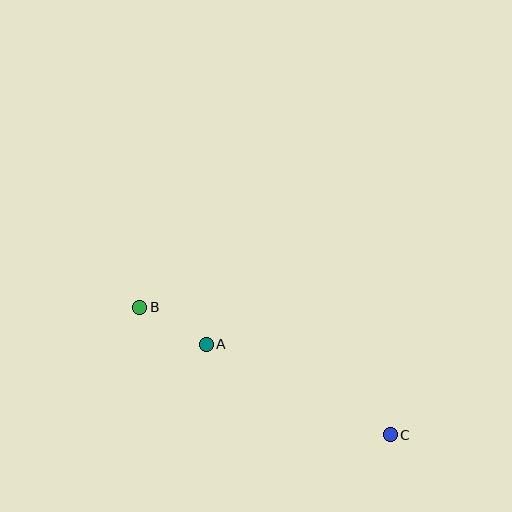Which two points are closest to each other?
Points A and B are closest to each other.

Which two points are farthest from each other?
Points B and C are farthest from each other.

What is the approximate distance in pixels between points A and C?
The distance between A and C is approximately 205 pixels.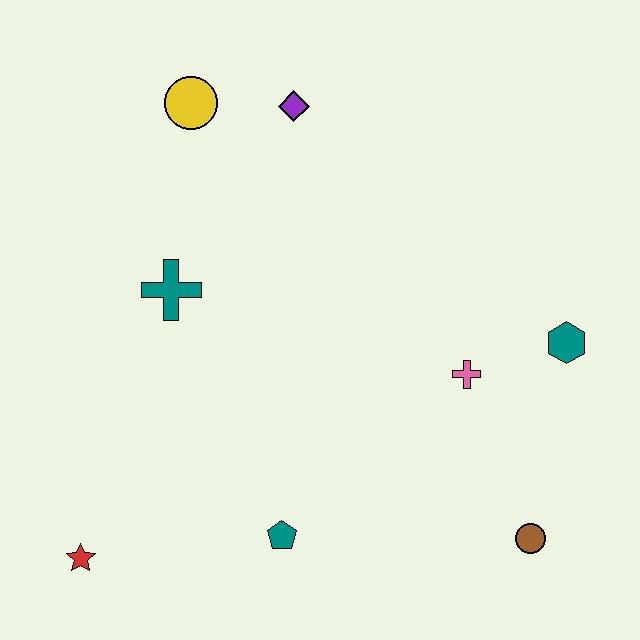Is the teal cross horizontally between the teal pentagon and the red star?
Yes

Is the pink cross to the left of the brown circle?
Yes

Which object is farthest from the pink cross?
The red star is farthest from the pink cross.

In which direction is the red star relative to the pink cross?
The red star is to the left of the pink cross.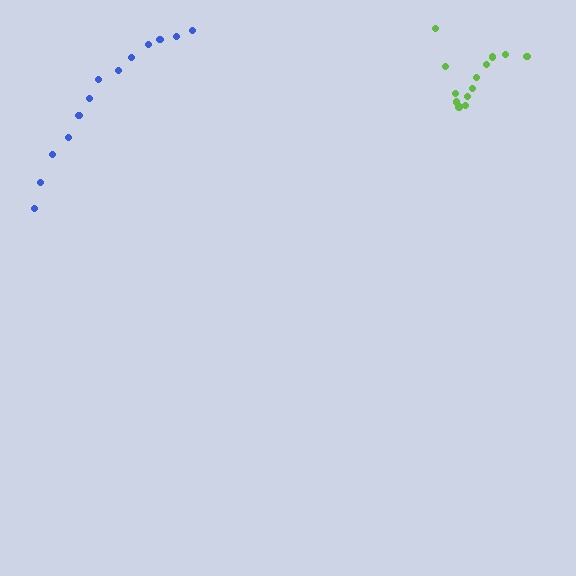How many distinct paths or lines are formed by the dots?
There are 2 distinct paths.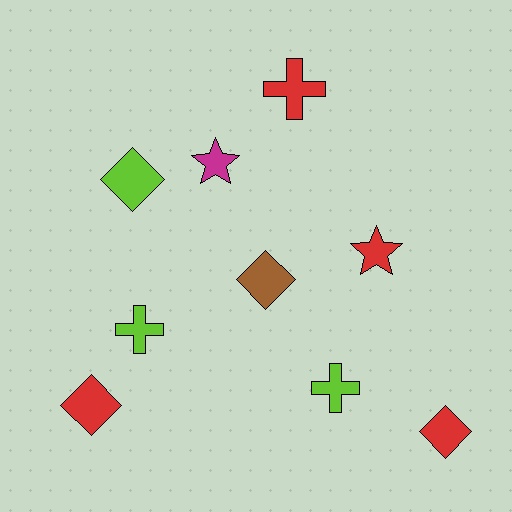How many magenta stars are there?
There is 1 magenta star.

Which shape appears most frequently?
Diamond, with 4 objects.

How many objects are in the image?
There are 9 objects.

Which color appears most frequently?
Red, with 4 objects.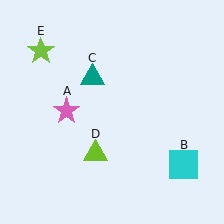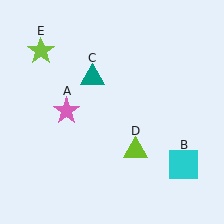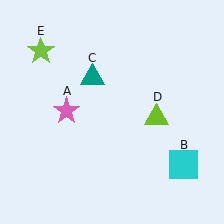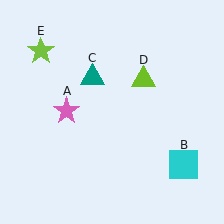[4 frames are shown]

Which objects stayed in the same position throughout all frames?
Pink star (object A) and cyan square (object B) and teal triangle (object C) and lime star (object E) remained stationary.